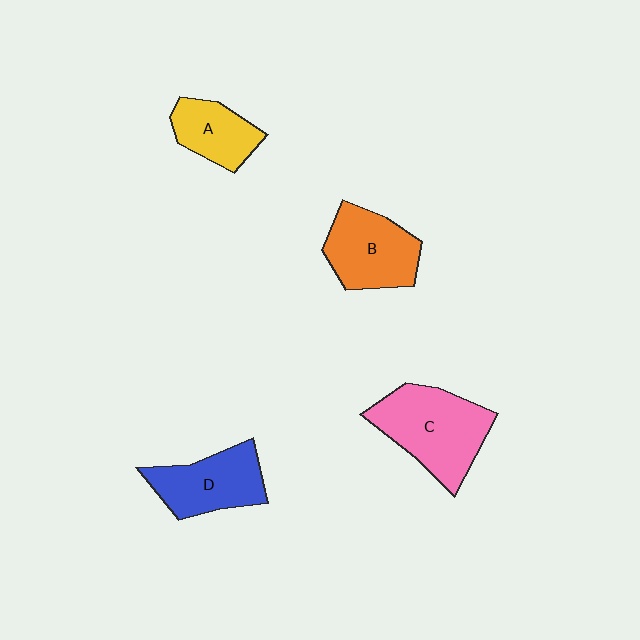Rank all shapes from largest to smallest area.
From largest to smallest: C (pink), B (orange), D (blue), A (yellow).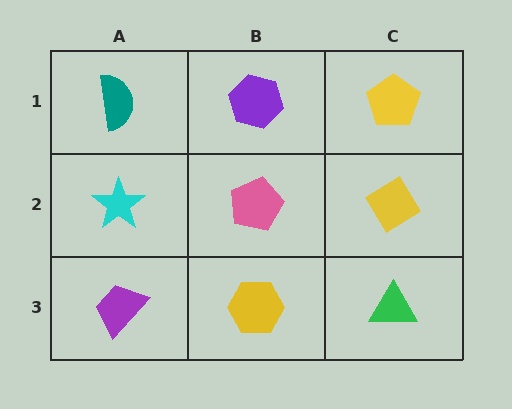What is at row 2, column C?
A yellow diamond.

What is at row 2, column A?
A cyan star.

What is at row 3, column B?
A yellow hexagon.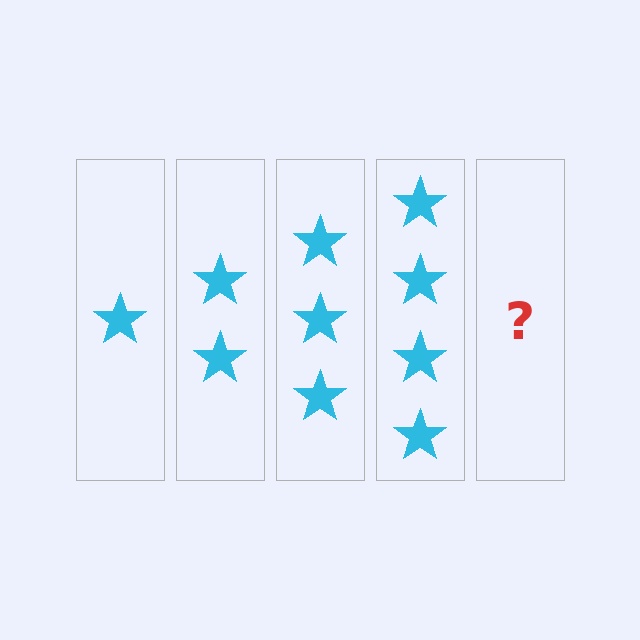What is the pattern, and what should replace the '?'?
The pattern is that each step adds one more star. The '?' should be 5 stars.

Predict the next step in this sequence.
The next step is 5 stars.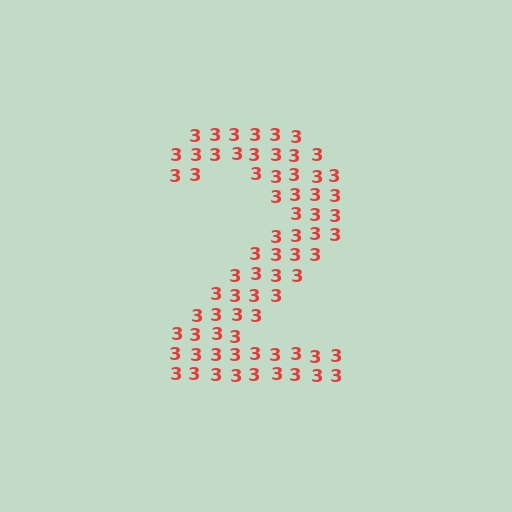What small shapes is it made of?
It is made of small digit 3's.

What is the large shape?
The large shape is the digit 2.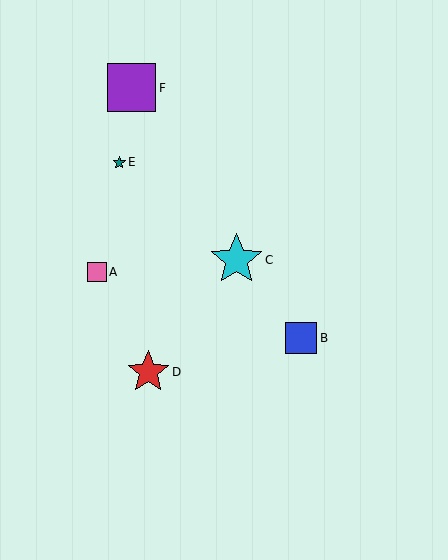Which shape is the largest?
The cyan star (labeled C) is the largest.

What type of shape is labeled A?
Shape A is a pink square.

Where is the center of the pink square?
The center of the pink square is at (97, 272).